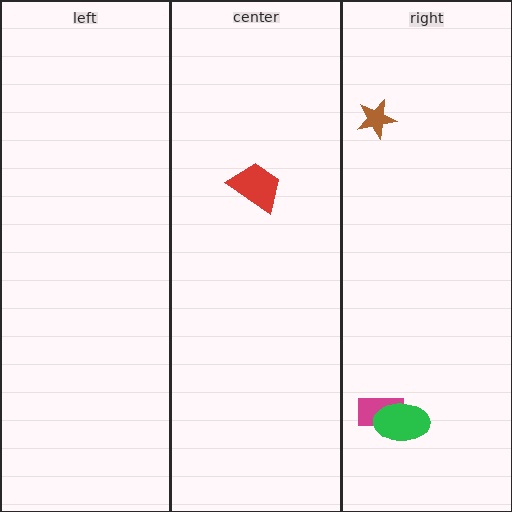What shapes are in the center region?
The red trapezoid.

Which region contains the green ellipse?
The right region.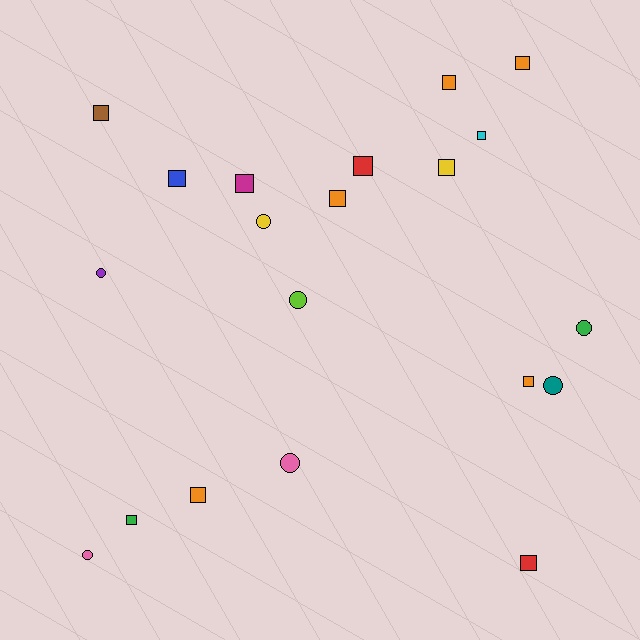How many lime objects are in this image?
There is 1 lime object.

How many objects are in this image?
There are 20 objects.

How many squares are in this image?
There are 13 squares.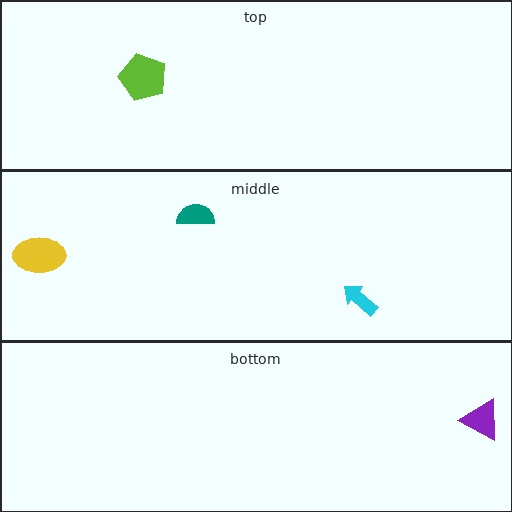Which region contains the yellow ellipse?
The middle region.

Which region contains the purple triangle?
The bottom region.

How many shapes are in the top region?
1.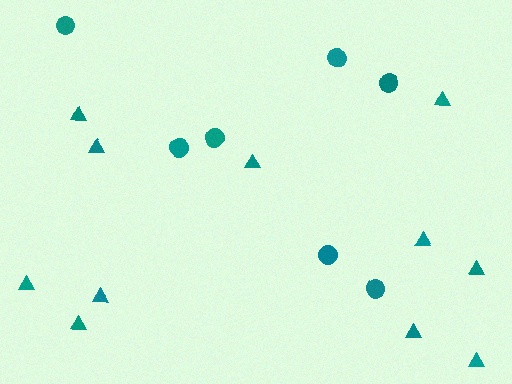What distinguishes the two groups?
There are 2 groups: one group of circles (7) and one group of triangles (11).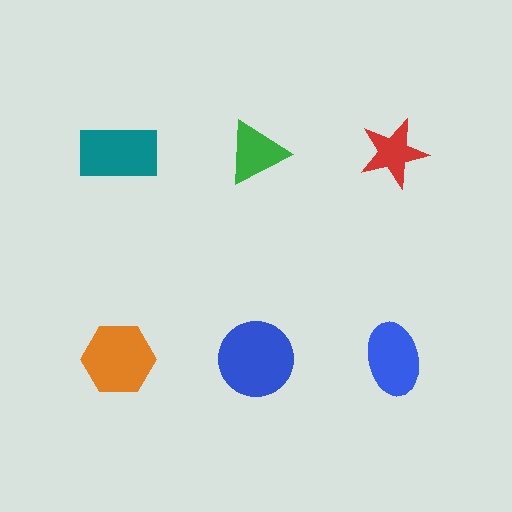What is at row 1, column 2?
A green triangle.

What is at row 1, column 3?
A red star.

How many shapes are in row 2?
3 shapes.